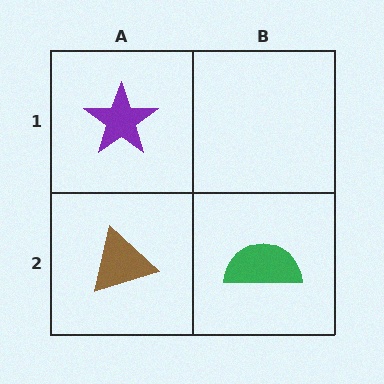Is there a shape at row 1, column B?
No, that cell is empty.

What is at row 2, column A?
A brown triangle.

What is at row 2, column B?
A green semicircle.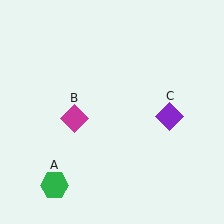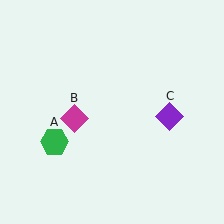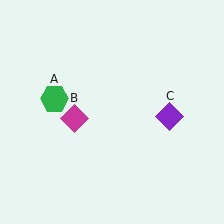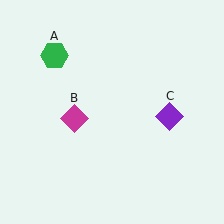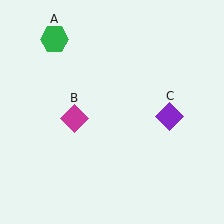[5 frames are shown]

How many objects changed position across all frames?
1 object changed position: green hexagon (object A).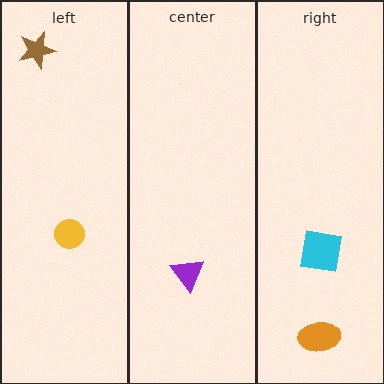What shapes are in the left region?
The brown star, the yellow circle.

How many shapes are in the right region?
2.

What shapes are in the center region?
The purple triangle.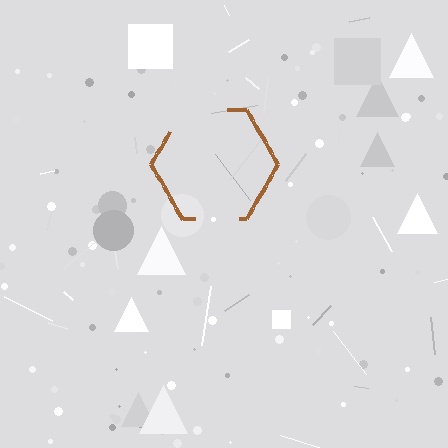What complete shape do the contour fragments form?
The contour fragments form a hexagon.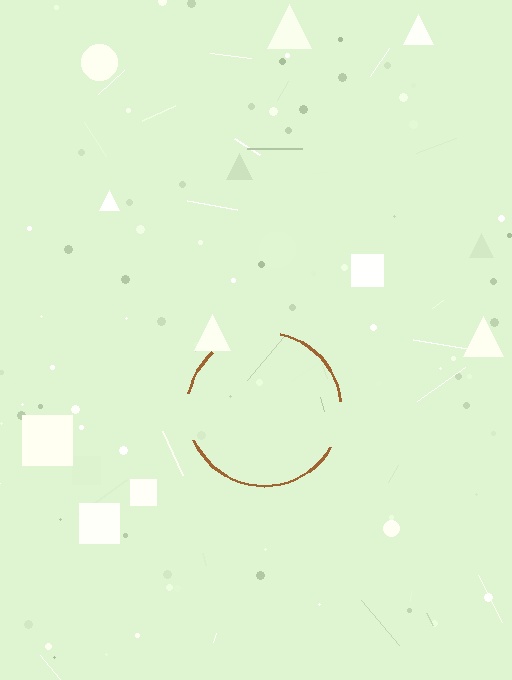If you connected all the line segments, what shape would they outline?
They would outline a circle.